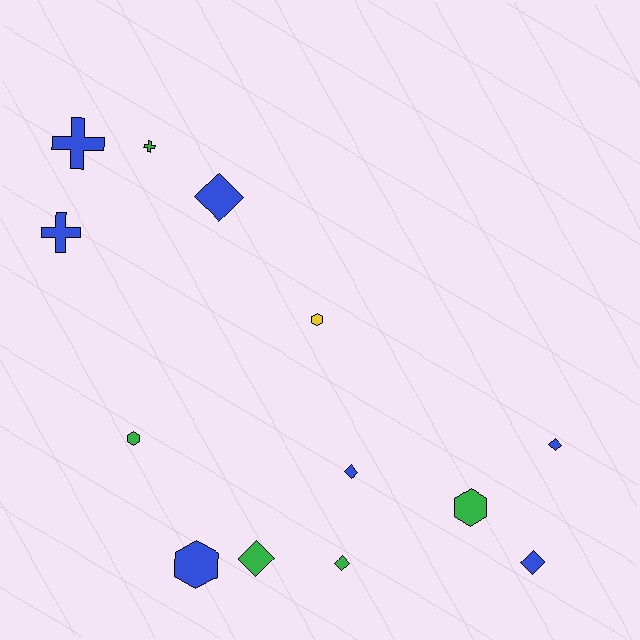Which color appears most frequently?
Blue, with 7 objects.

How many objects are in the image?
There are 13 objects.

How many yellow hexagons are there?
There is 1 yellow hexagon.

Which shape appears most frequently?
Diamond, with 6 objects.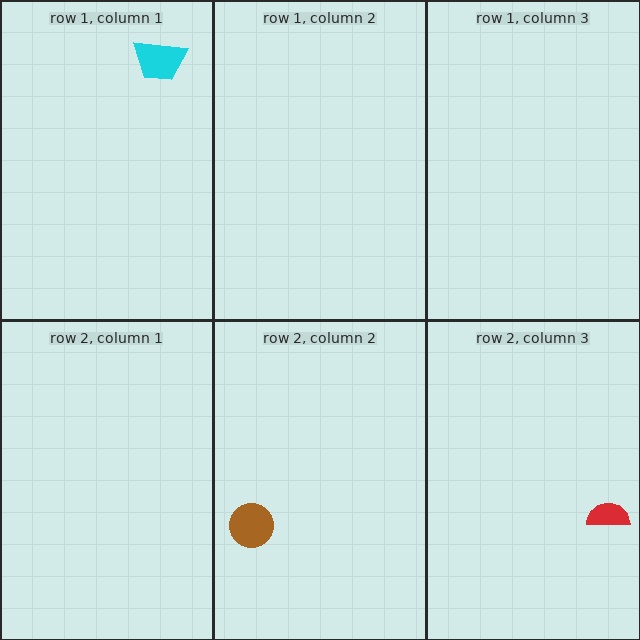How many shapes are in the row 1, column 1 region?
1.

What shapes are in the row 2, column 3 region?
The red semicircle.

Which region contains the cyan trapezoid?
The row 1, column 1 region.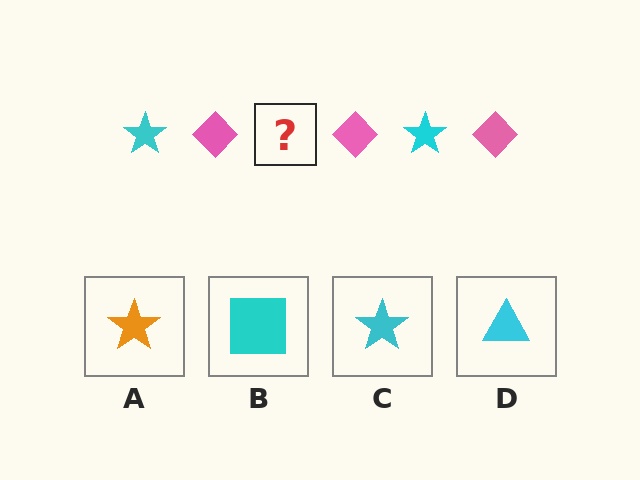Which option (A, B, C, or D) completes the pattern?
C.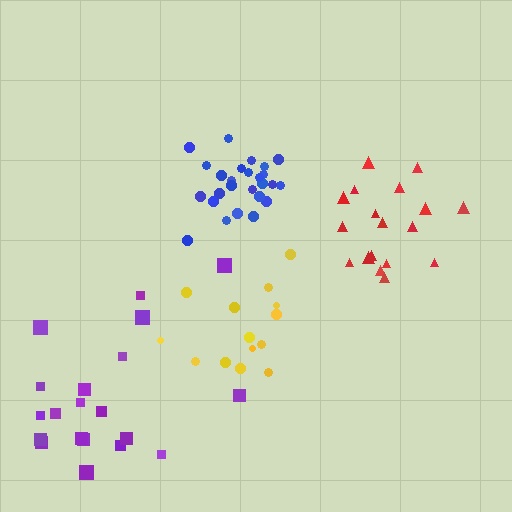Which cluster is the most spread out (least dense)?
Purple.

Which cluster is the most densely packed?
Blue.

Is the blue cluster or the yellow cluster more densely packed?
Blue.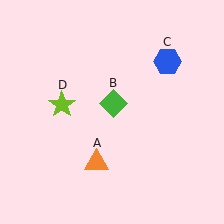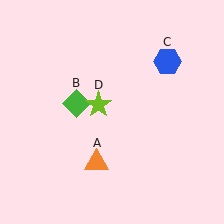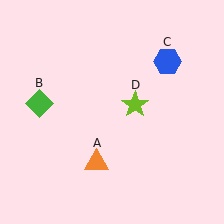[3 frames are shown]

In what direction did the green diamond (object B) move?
The green diamond (object B) moved left.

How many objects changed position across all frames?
2 objects changed position: green diamond (object B), lime star (object D).